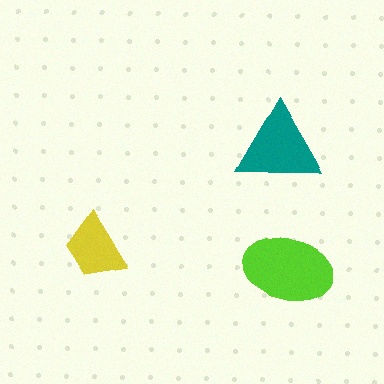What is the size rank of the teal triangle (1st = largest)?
2nd.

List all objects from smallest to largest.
The yellow trapezoid, the teal triangle, the lime ellipse.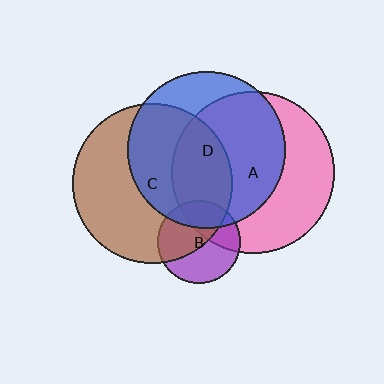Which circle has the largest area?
Circle A (pink).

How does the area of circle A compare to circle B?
Approximately 3.8 times.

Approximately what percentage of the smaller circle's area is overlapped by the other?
Approximately 25%.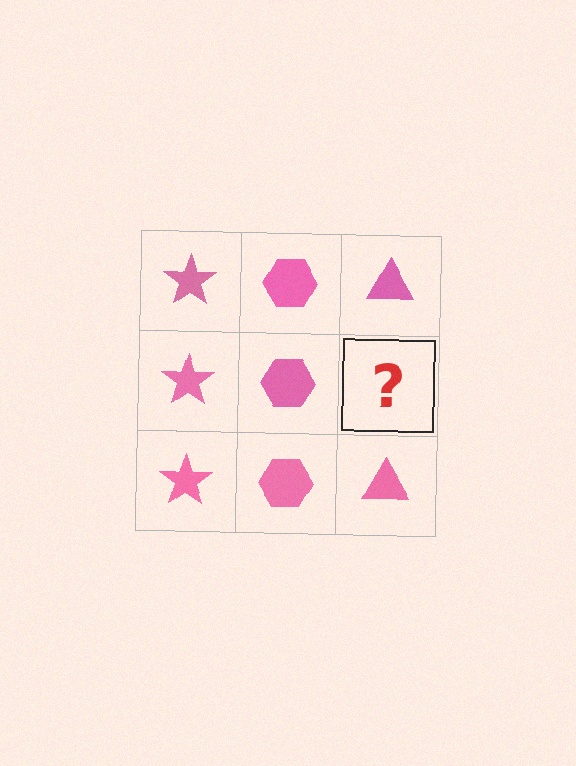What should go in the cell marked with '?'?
The missing cell should contain a pink triangle.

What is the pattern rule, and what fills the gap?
The rule is that each column has a consistent shape. The gap should be filled with a pink triangle.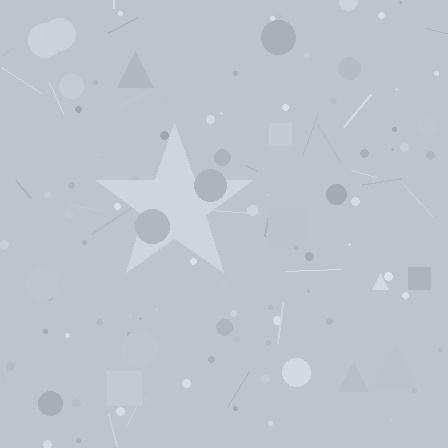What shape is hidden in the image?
A star is hidden in the image.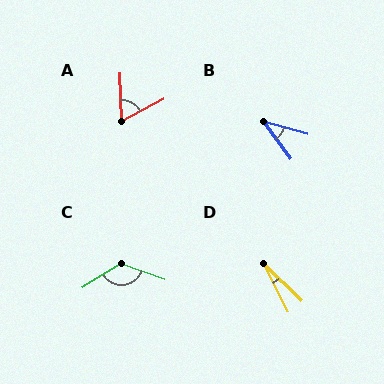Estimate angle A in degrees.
Approximately 64 degrees.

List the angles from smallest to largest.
D (20°), B (38°), A (64°), C (129°).